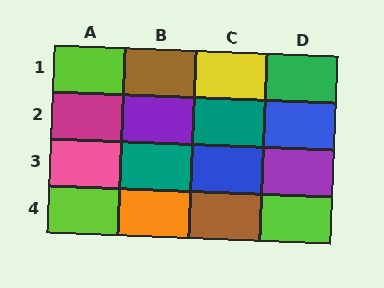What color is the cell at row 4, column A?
Lime.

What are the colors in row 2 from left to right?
Magenta, purple, teal, blue.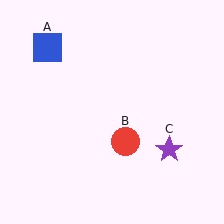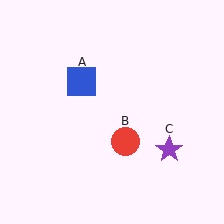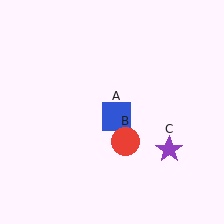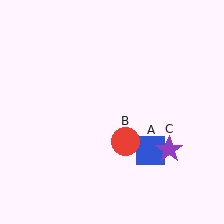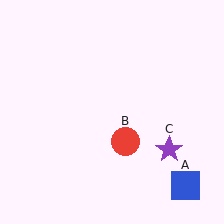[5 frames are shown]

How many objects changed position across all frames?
1 object changed position: blue square (object A).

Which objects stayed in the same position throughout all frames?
Red circle (object B) and purple star (object C) remained stationary.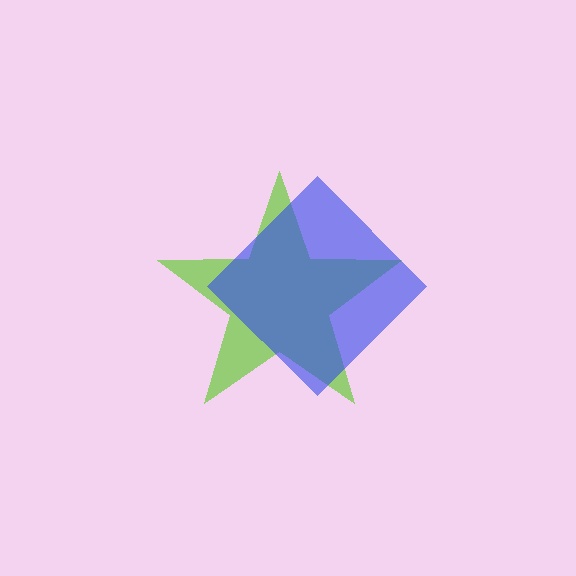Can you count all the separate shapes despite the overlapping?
Yes, there are 2 separate shapes.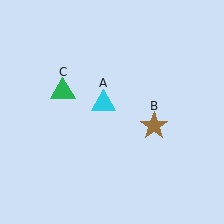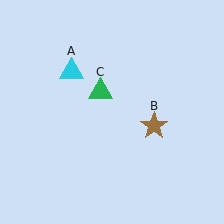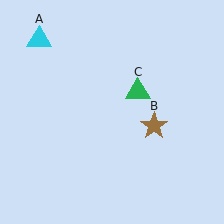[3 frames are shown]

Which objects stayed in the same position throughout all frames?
Brown star (object B) remained stationary.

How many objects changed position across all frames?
2 objects changed position: cyan triangle (object A), green triangle (object C).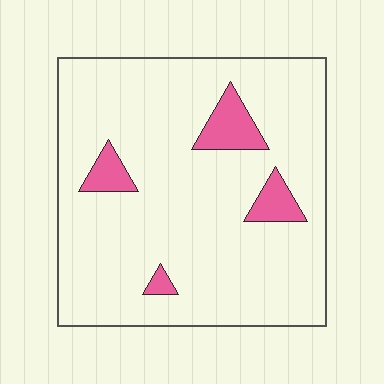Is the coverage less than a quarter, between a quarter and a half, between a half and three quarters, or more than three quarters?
Less than a quarter.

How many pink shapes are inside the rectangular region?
4.